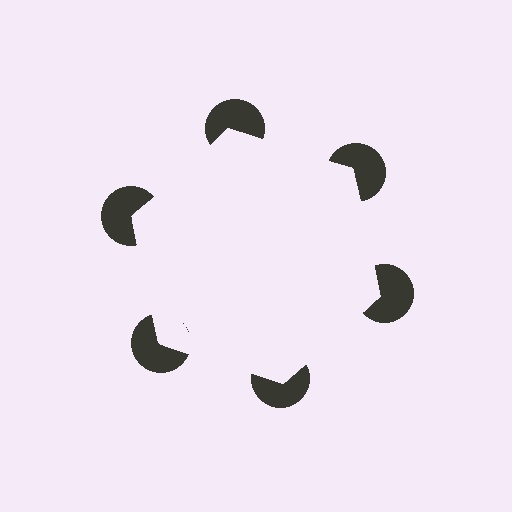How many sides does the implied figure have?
6 sides.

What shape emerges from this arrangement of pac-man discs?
An illusory hexagon — its edges are inferred from the aligned wedge cuts in the pac-man discs, not physically drawn.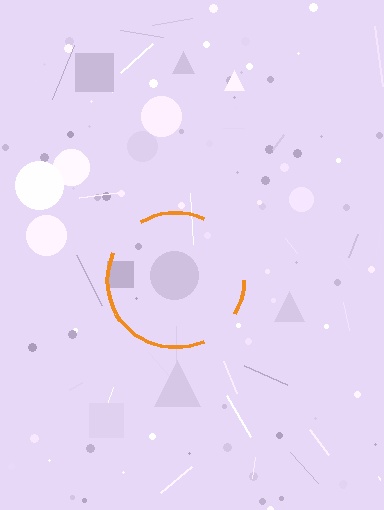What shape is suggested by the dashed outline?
The dashed outline suggests a circle.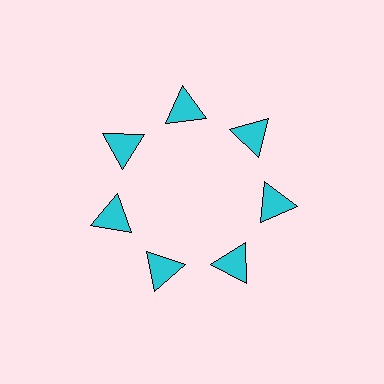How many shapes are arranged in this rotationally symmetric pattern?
There are 7 shapes, arranged in 7 groups of 1.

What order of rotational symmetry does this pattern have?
This pattern has 7-fold rotational symmetry.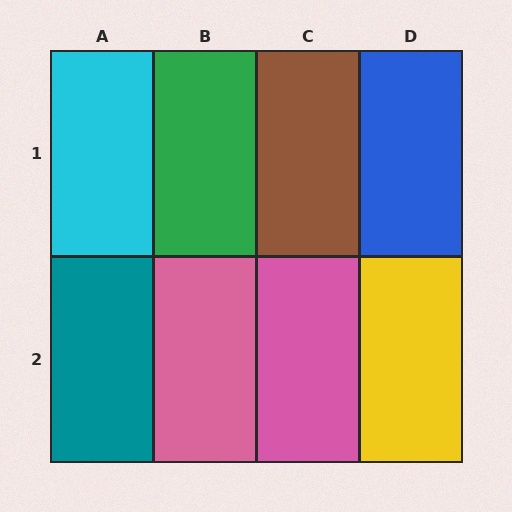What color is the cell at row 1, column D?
Blue.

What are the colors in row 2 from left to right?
Teal, pink, pink, yellow.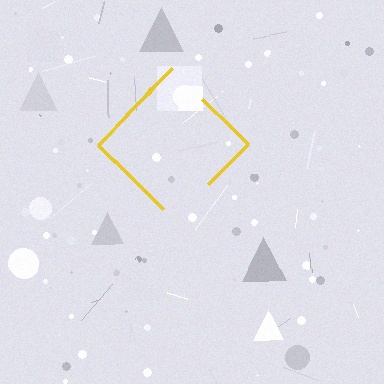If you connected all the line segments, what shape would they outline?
They would outline a diamond.